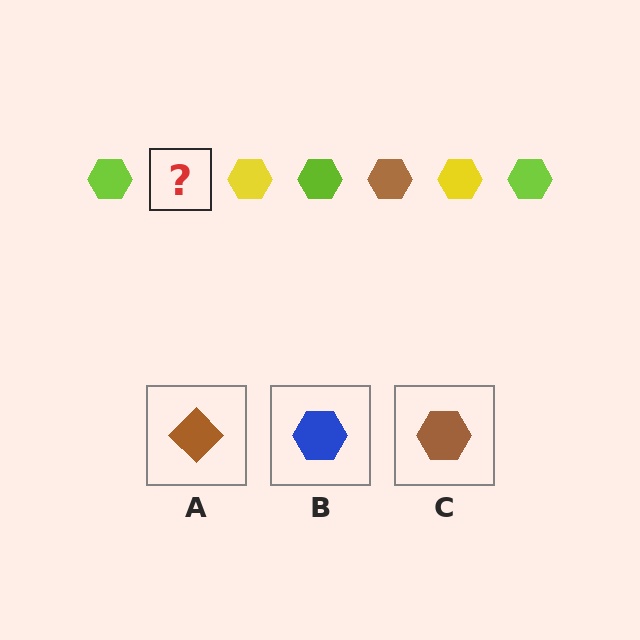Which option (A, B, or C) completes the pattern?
C.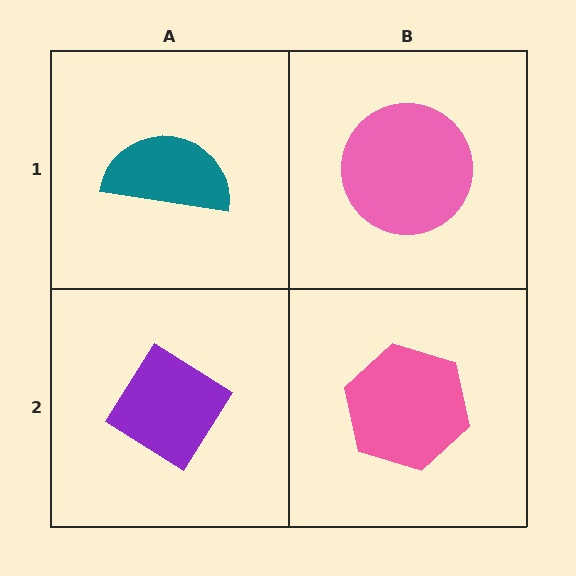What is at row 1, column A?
A teal semicircle.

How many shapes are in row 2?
2 shapes.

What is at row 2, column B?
A pink hexagon.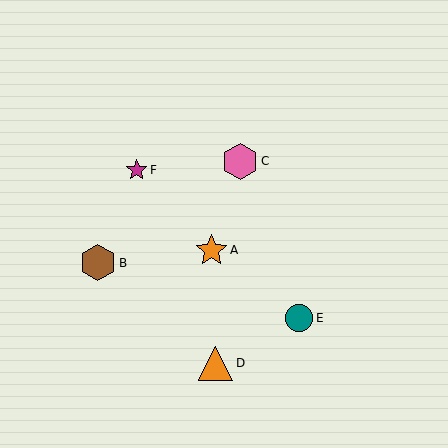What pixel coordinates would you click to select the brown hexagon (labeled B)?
Click at (98, 263) to select the brown hexagon B.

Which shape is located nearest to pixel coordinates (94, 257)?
The brown hexagon (labeled B) at (98, 263) is nearest to that location.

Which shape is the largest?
The pink hexagon (labeled C) is the largest.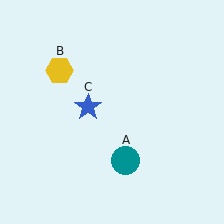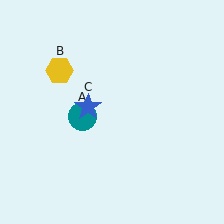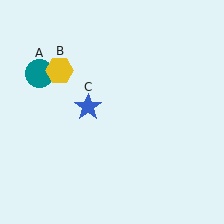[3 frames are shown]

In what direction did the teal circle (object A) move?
The teal circle (object A) moved up and to the left.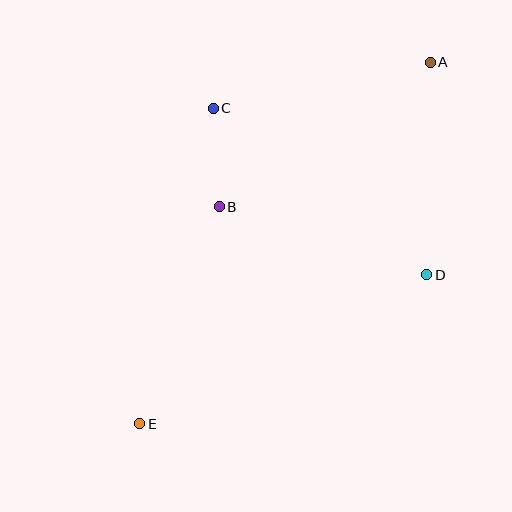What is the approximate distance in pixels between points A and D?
The distance between A and D is approximately 213 pixels.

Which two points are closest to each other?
Points B and C are closest to each other.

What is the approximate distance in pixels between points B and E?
The distance between B and E is approximately 231 pixels.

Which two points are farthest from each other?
Points A and E are farthest from each other.